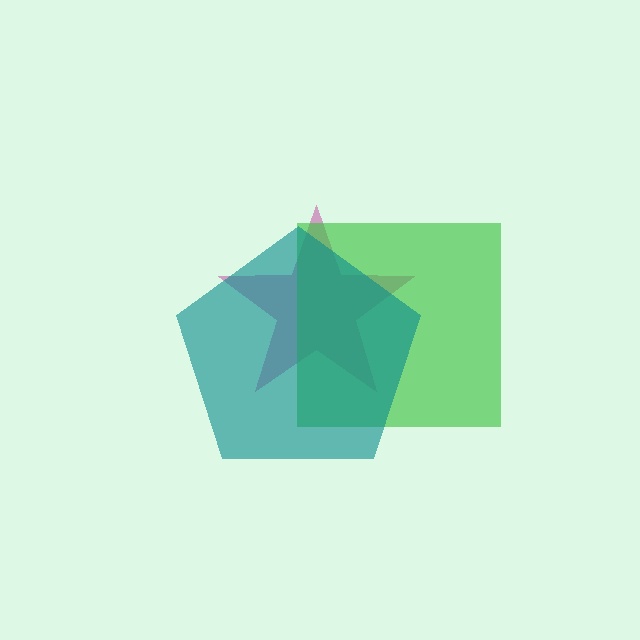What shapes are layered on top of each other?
The layered shapes are: a magenta star, a green square, a teal pentagon.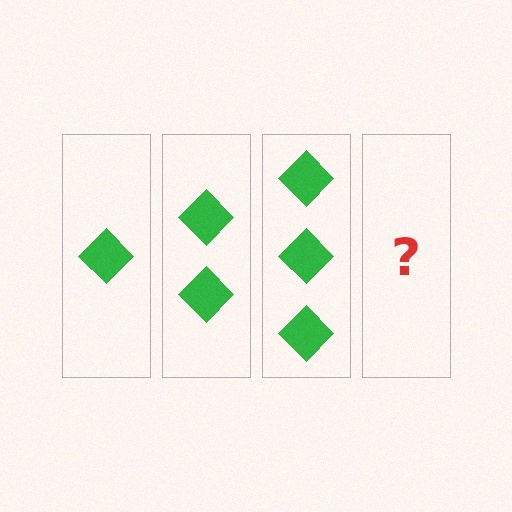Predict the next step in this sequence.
The next step is 4 diamonds.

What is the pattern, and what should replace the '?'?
The pattern is that each step adds one more diamond. The '?' should be 4 diamonds.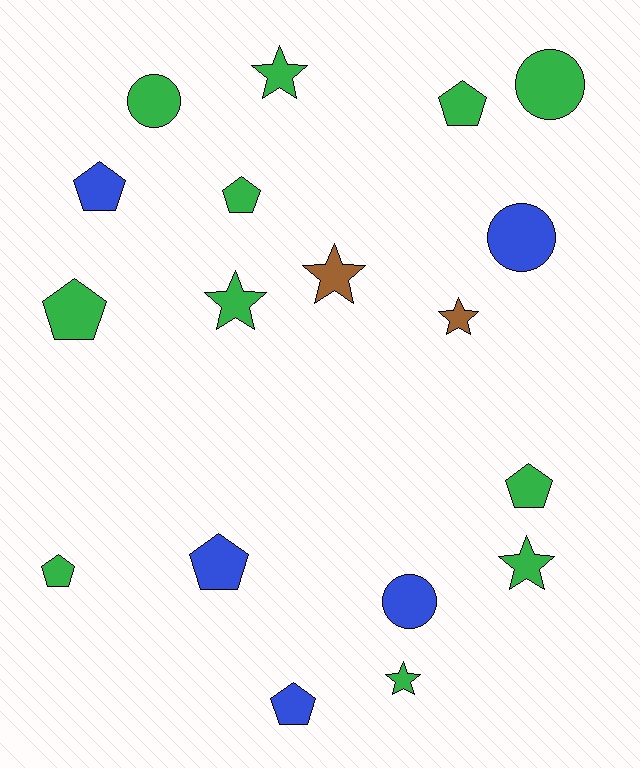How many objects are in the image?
There are 18 objects.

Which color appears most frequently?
Green, with 11 objects.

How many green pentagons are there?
There are 5 green pentagons.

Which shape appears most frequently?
Pentagon, with 8 objects.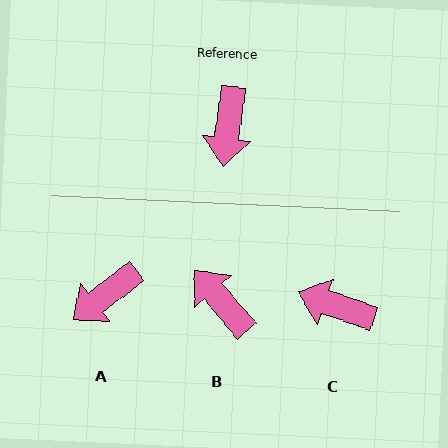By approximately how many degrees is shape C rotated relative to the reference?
Approximately 102 degrees clockwise.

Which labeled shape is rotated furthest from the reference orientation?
B, about 132 degrees away.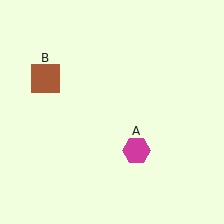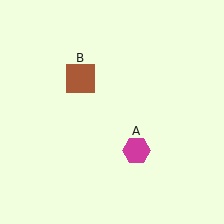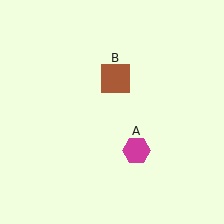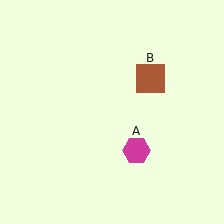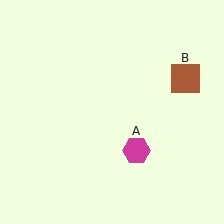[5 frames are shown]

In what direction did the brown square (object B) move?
The brown square (object B) moved right.